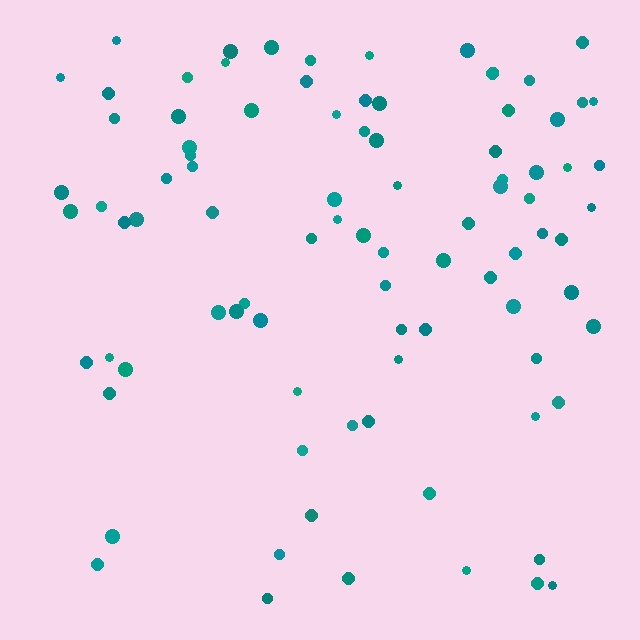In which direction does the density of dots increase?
From bottom to top, with the top side densest.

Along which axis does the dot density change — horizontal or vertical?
Vertical.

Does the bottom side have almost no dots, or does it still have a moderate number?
Still a moderate number, just noticeably fewer than the top.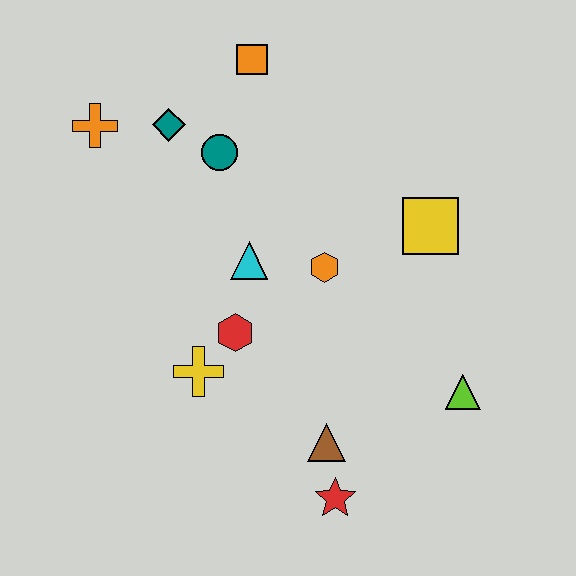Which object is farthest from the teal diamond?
The red star is farthest from the teal diamond.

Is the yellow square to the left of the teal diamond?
No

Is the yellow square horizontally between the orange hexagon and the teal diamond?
No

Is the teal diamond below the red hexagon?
No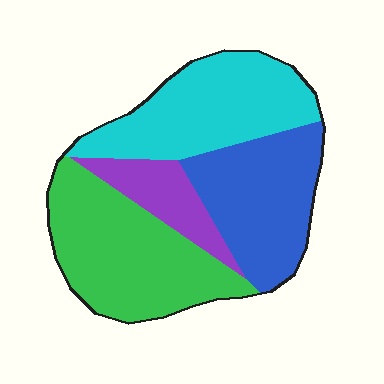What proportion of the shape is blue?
Blue takes up about one quarter (1/4) of the shape.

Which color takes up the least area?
Purple, at roughly 10%.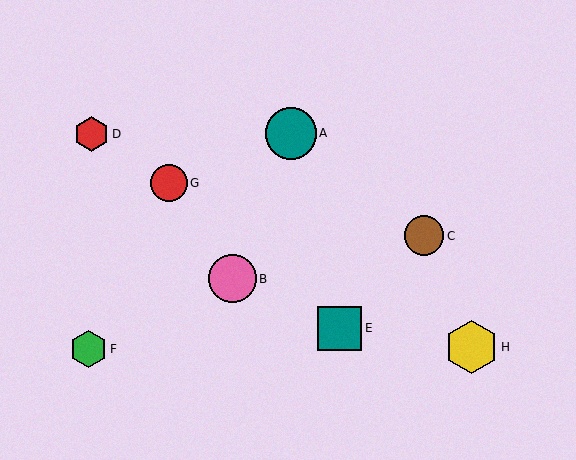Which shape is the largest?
The yellow hexagon (labeled H) is the largest.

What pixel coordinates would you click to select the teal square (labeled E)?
Click at (339, 328) to select the teal square E.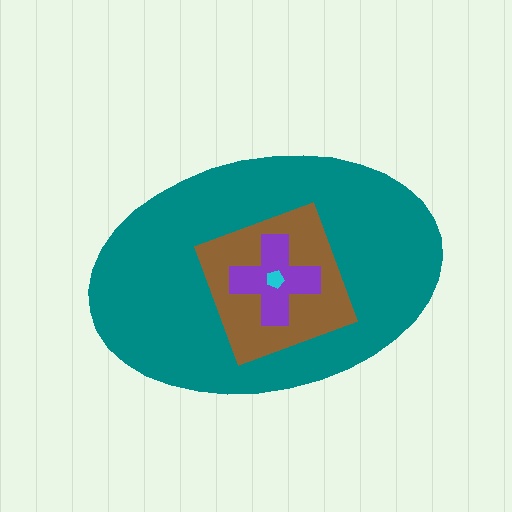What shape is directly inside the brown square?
The purple cross.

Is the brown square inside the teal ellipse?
Yes.